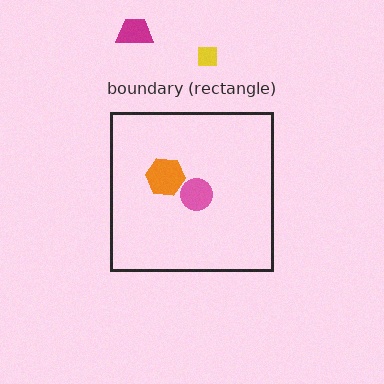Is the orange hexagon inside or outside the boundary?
Inside.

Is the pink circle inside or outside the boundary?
Inside.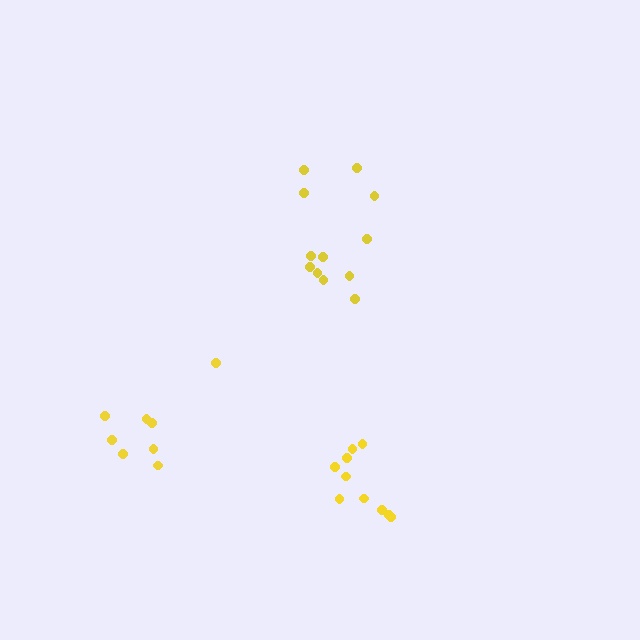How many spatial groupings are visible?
There are 3 spatial groupings.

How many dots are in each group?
Group 1: 12 dots, Group 2: 10 dots, Group 3: 8 dots (30 total).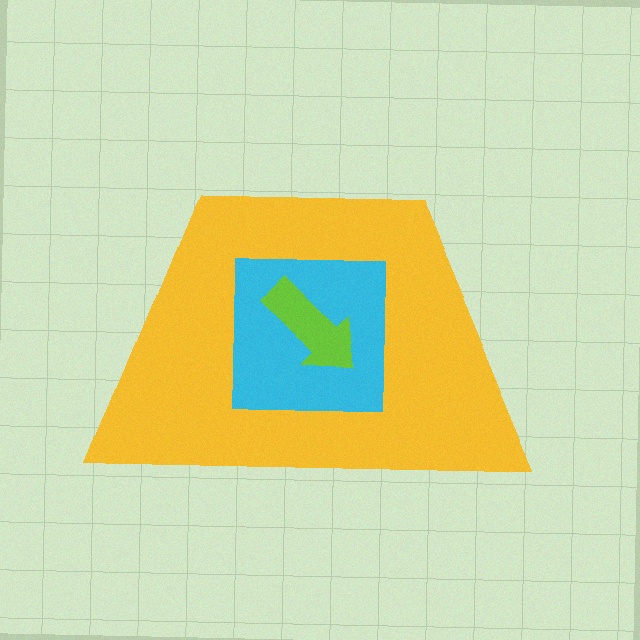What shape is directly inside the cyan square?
The lime arrow.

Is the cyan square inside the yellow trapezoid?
Yes.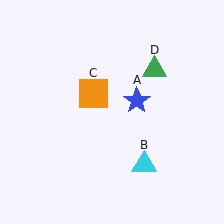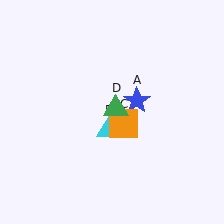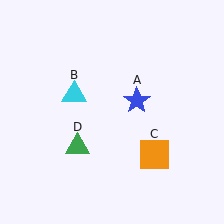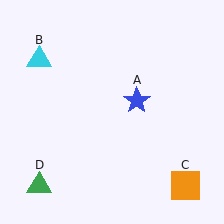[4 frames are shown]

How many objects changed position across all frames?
3 objects changed position: cyan triangle (object B), orange square (object C), green triangle (object D).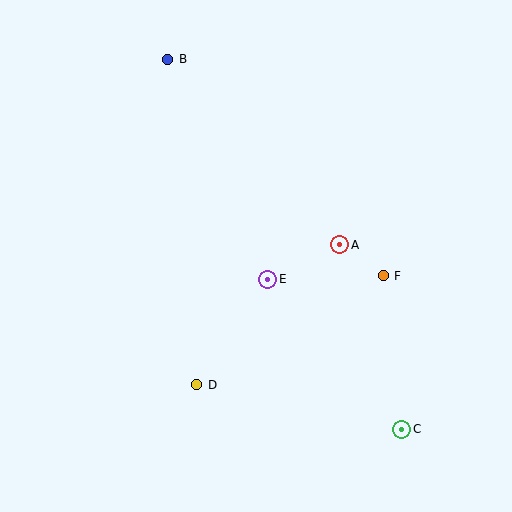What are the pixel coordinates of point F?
Point F is at (383, 276).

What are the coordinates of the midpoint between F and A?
The midpoint between F and A is at (362, 260).